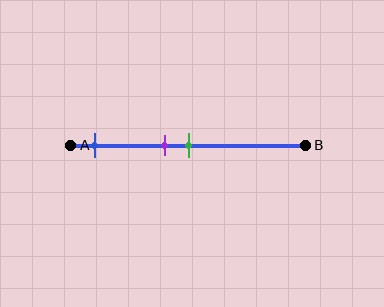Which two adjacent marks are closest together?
The purple and green marks are the closest adjacent pair.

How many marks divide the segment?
There are 3 marks dividing the segment.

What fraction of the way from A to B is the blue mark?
The blue mark is approximately 10% (0.1) of the way from A to B.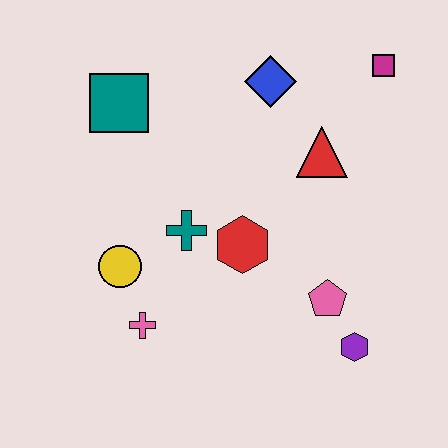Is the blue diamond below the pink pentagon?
No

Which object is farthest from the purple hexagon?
The teal square is farthest from the purple hexagon.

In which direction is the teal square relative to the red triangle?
The teal square is to the left of the red triangle.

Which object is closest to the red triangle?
The blue diamond is closest to the red triangle.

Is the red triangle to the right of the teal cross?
Yes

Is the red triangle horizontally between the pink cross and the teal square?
No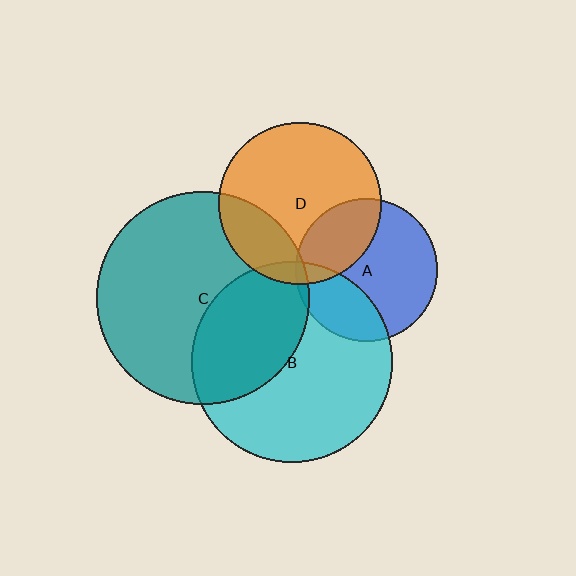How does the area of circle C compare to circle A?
Approximately 2.2 times.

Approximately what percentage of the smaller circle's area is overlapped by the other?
Approximately 5%.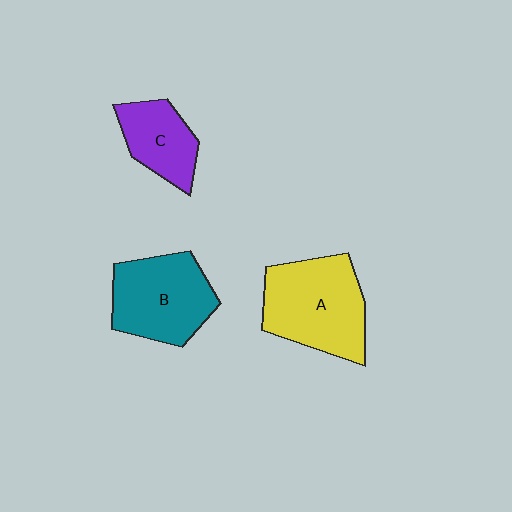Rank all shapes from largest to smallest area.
From largest to smallest: A (yellow), B (teal), C (purple).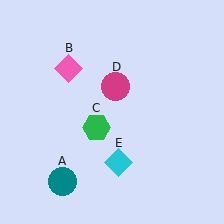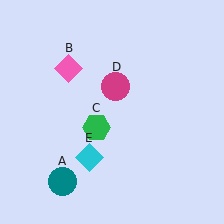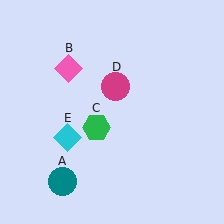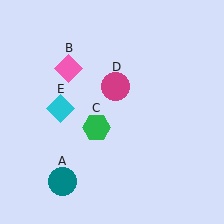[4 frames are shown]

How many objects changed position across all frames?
1 object changed position: cyan diamond (object E).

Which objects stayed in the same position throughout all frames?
Teal circle (object A) and pink diamond (object B) and green hexagon (object C) and magenta circle (object D) remained stationary.